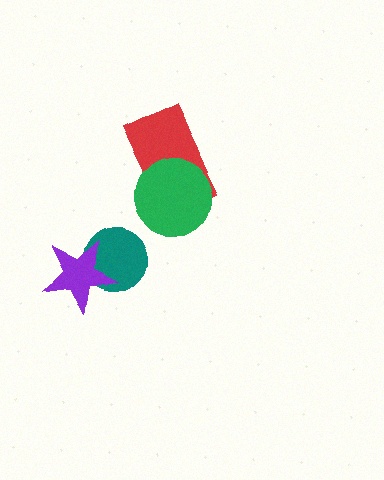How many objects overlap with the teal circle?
1 object overlaps with the teal circle.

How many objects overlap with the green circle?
1 object overlaps with the green circle.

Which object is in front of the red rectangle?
The green circle is in front of the red rectangle.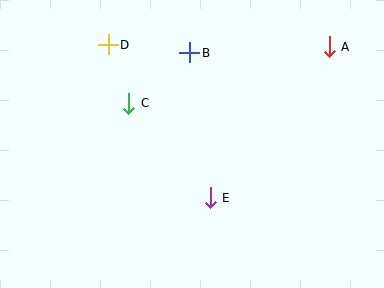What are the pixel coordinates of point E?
Point E is at (210, 198).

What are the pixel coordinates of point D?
Point D is at (108, 45).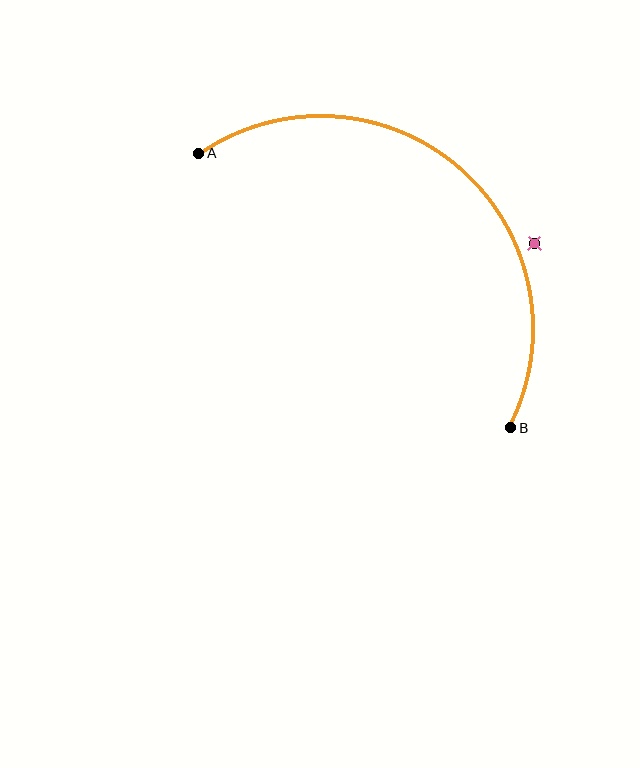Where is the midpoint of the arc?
The arc midpoint is the point on the curve farthest from the straight line joining A and B. It sits above and to the right of that line.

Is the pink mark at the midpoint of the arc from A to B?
No — the pink mark does not lie on the arc at all. It sits slightly outside the curve.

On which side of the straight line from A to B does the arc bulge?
The arc bulges above and to the right of the straight line connecting A and B.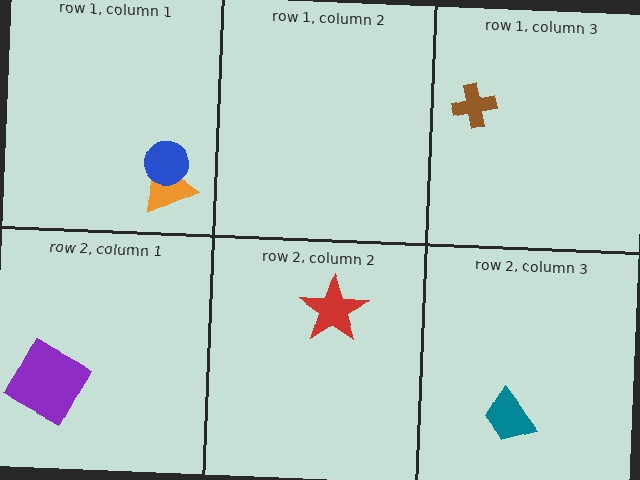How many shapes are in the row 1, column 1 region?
2.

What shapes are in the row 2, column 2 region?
The red star.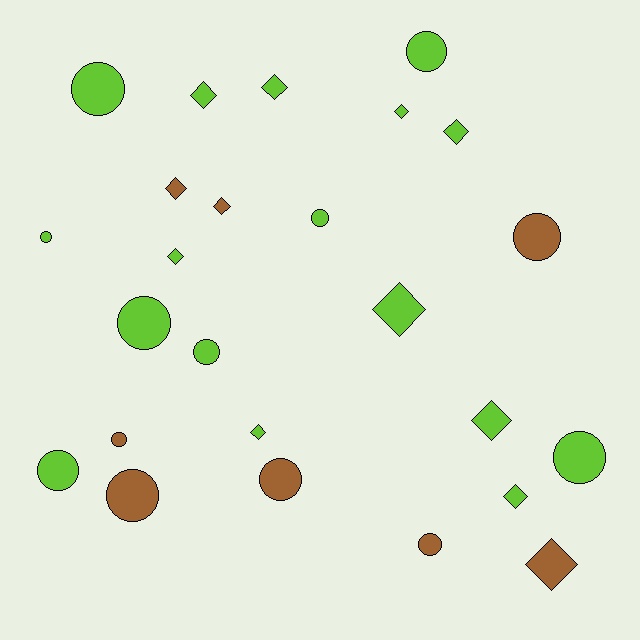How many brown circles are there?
There are 5 brown circles.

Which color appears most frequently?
Lime, with 17 objects.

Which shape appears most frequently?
Circle, with 13 objects.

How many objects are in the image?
There are 25 objects.